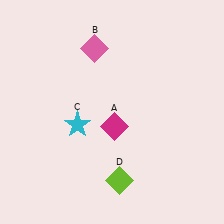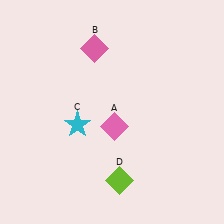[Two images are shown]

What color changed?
The diamond (A) changed from magenta in Image 1 to pink in Image 2.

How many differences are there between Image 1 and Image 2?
There is 1 difference between the two images.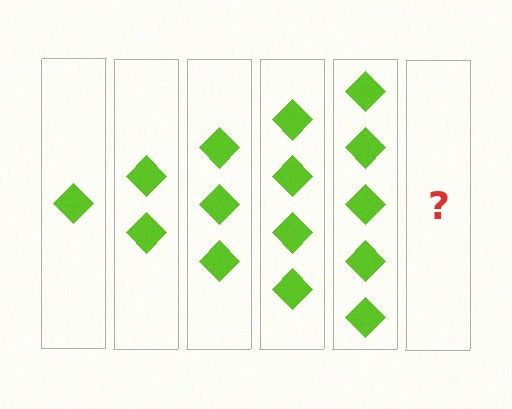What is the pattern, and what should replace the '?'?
The pattern is that each step adds one more diamond. The '?' should be 6 diamonds.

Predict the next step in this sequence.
The next step is 6 diamonds.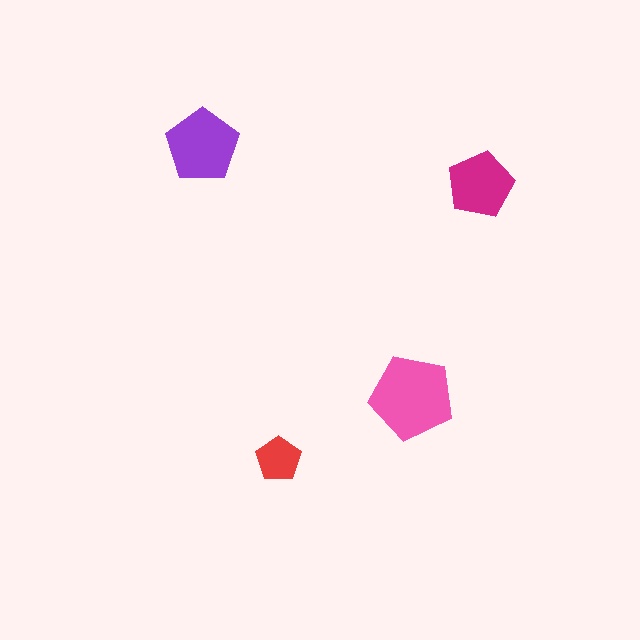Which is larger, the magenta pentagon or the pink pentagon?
The pink one.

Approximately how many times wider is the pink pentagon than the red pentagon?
About 2 times wider.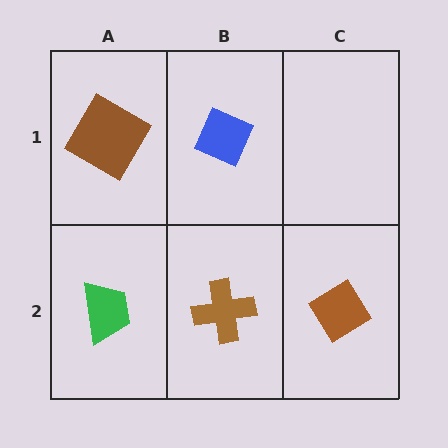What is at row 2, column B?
A brown cross.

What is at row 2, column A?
A green trapezoid.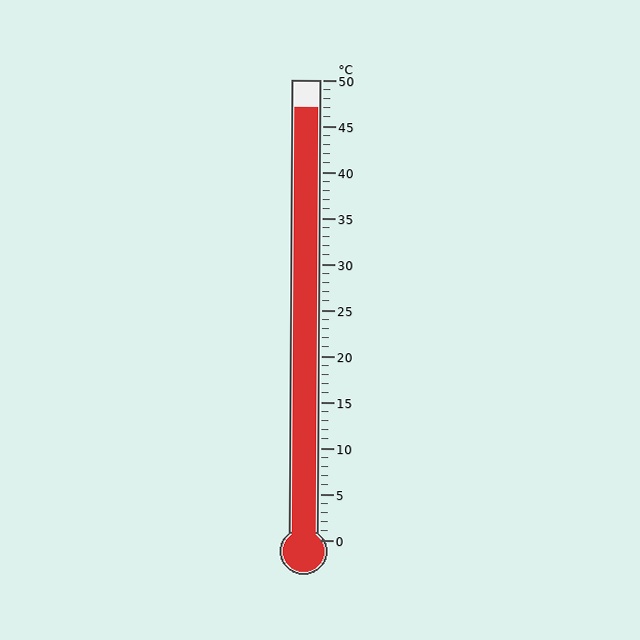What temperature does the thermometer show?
The thermometer shows approximately 47°C.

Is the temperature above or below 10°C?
The temperature is above 10°C.